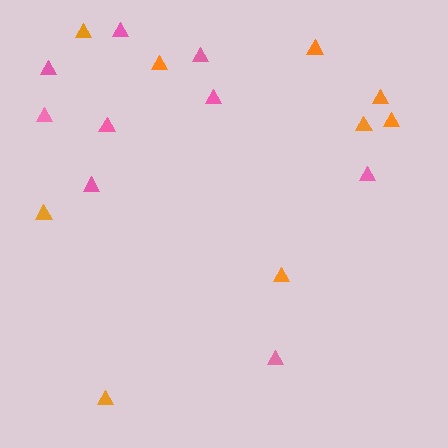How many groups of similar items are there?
There are 2 groups: one group of pink triangles (9) and one group of orange triangles (9).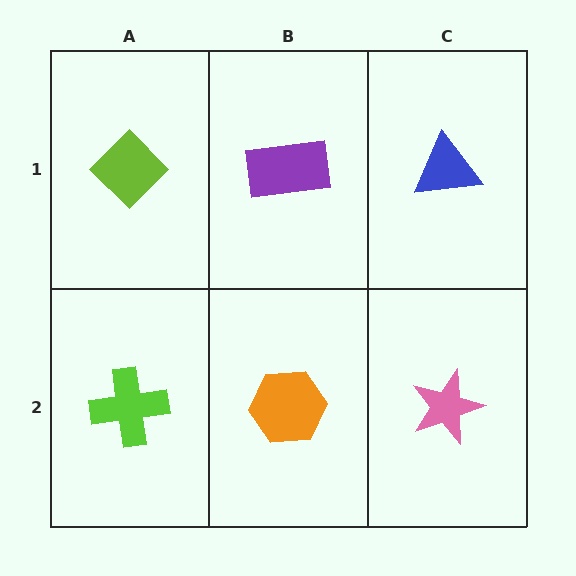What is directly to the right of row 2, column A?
An orange hexagon.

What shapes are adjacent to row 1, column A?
A lime cross (row 2, column A), a purple rectangle (row 1, column B).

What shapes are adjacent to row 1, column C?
A pink star (row 2, column C), a purple rectangle (row 1, column B).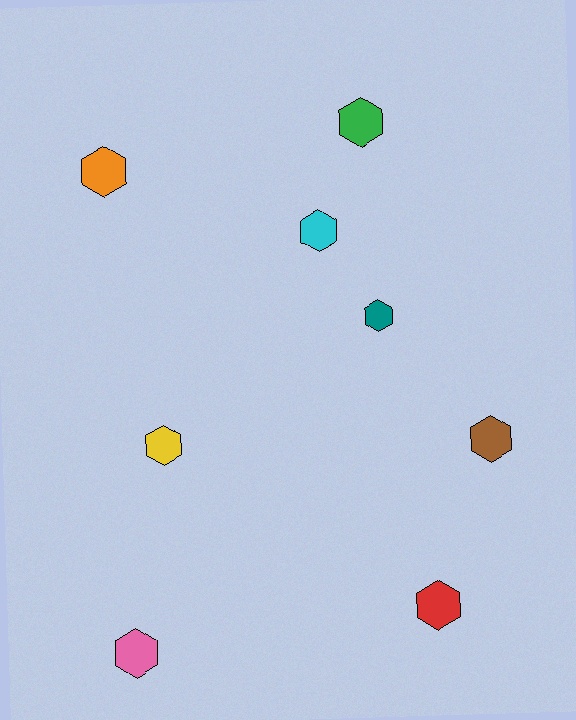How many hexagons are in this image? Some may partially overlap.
There are 8 hexagons.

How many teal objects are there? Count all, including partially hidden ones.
There is 1 teal object.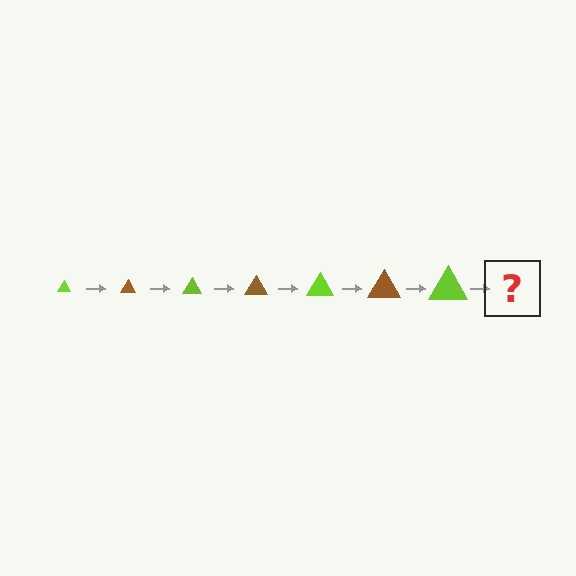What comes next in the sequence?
The next element should be a brown triangle, larger than the previous one.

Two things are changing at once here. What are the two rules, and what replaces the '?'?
The two rules are that the triangle grows larger each step and the color cycles through lime and brown. The '?' should be a brown triangle, larger than the previous one.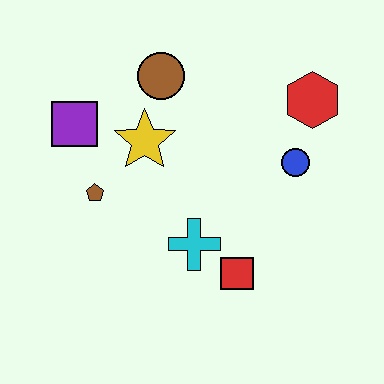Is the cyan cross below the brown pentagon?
Yes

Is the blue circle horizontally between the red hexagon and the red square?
Yes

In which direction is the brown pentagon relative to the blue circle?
The brown pentagon is to the left of the blue circle.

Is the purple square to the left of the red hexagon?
Yes